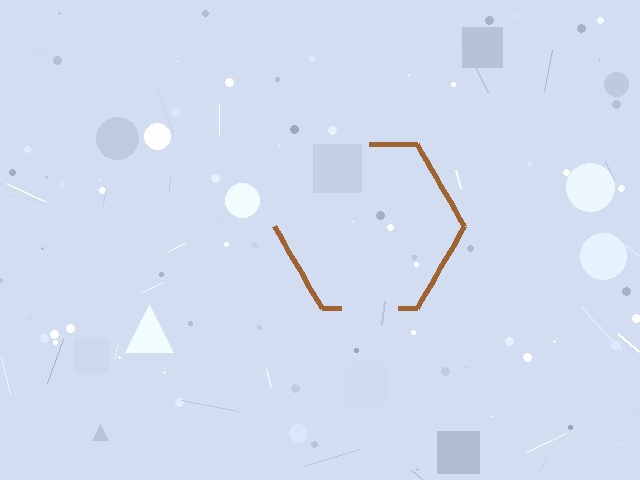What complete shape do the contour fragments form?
The contour fragments form a hexagon.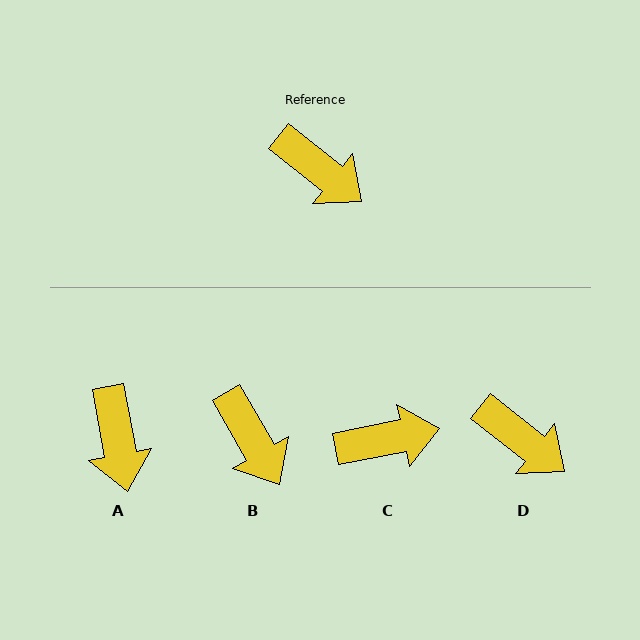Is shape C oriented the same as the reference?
No, it is off by about 50 degrees.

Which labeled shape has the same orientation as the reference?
D.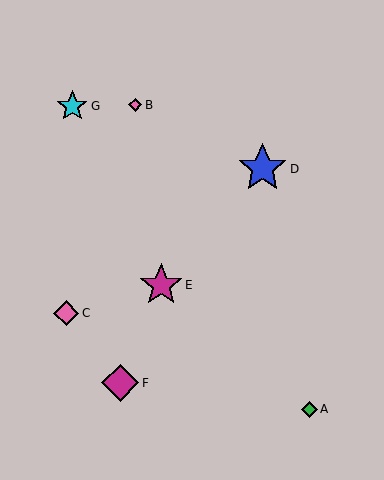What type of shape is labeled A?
Shape A is a green diamond.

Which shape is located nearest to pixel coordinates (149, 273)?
The magenta star (labeled E) at (161, 285) is nearest to that location.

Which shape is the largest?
The blue star (labeled D) is the largest.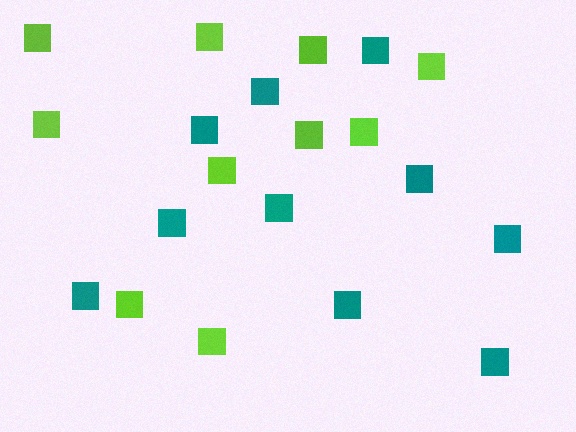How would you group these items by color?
There are 2 groups: one group of teal squares (10) and one group of lime squares (10).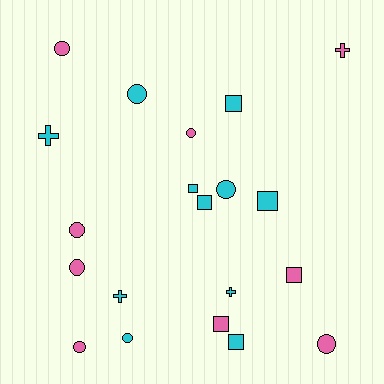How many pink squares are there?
There are 2 pink squares.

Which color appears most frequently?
Cyan, with 11 objects.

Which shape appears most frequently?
Circle, with 9 objects.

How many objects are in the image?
There are 20 objects.